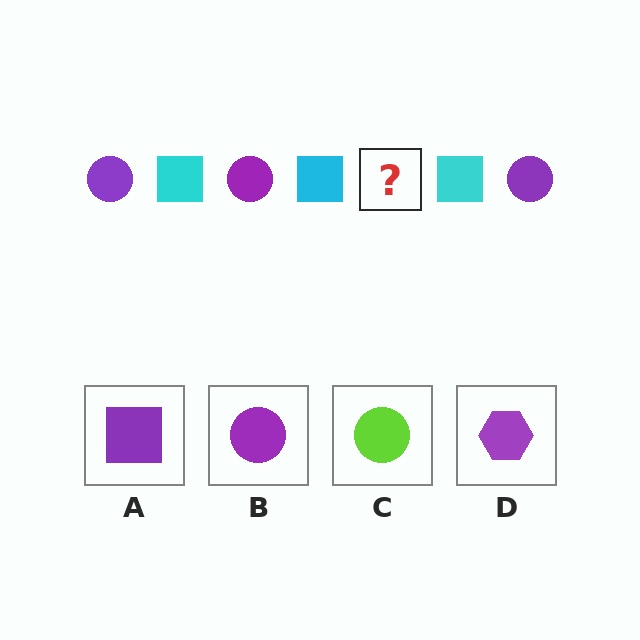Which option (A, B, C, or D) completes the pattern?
B.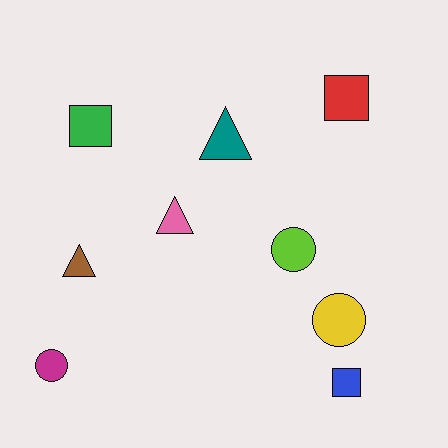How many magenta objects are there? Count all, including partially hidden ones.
There is 1 magenta object.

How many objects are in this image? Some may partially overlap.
There are 9 objects.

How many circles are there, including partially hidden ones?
There are 3 circles.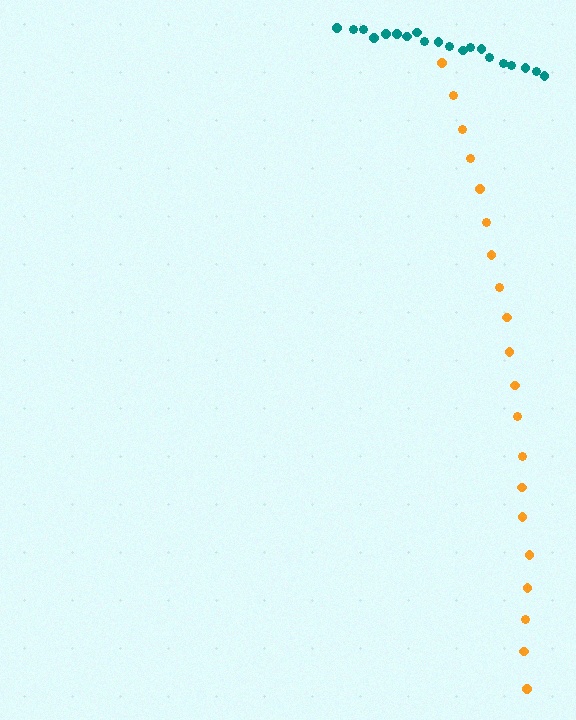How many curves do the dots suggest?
There are 2 distinct paths.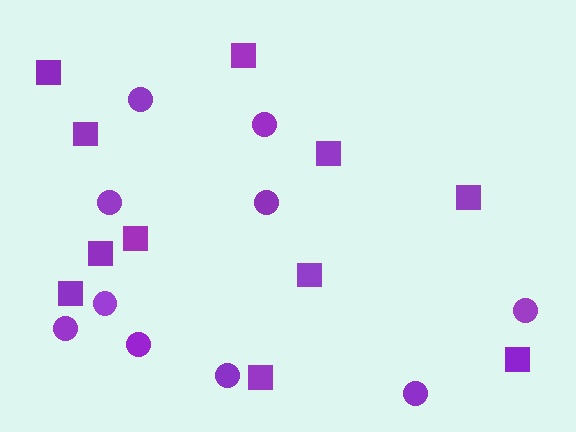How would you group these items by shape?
There are 2 groups: one group of circles (10) and one group of squares (11).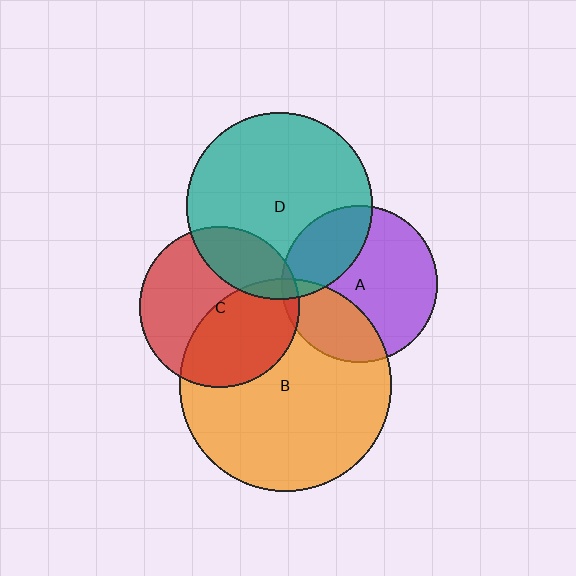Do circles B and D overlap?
Yes.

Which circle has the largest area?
Circle B (orange).